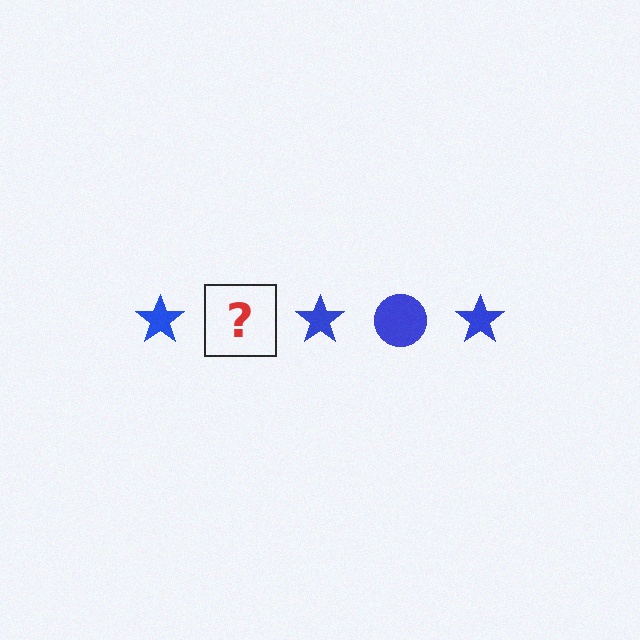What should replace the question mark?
The question mark should be replaced with a blue circle.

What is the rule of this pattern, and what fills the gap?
The rule is that the pattern cycles through star, circle shapes in blue. The gap should be filled with a blue circle.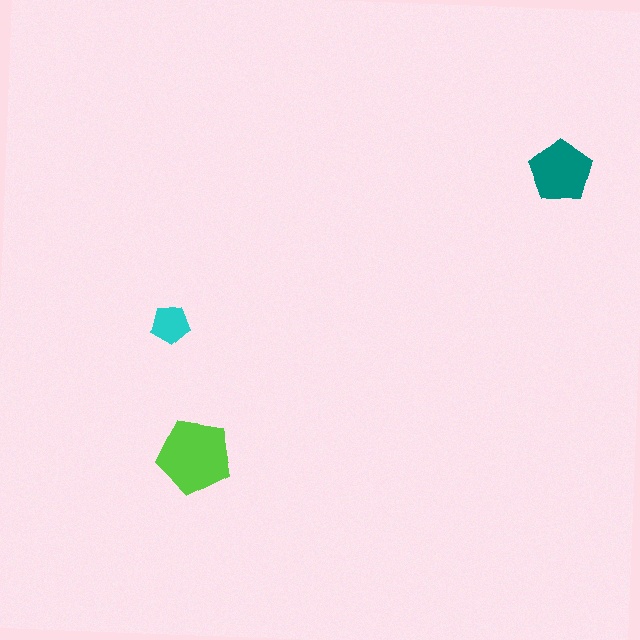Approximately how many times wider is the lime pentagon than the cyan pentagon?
About 2 times wider.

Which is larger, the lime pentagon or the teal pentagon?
The lime one.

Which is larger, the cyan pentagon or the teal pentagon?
The teal one.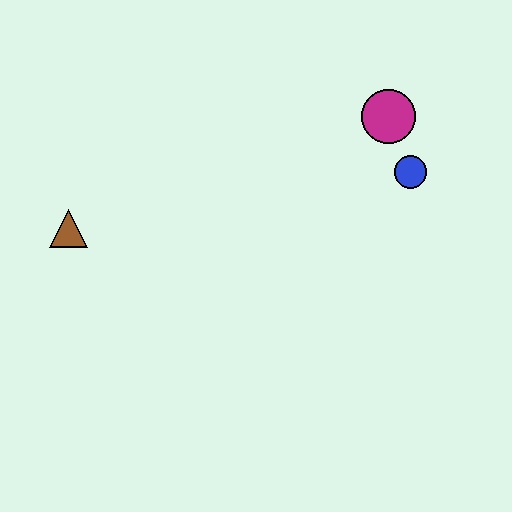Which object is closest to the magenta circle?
The blue circle is closest to the magenta circle.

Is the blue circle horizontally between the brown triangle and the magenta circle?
No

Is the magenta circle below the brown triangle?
No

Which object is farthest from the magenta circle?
The brown triangle is farthest from the magenta circle.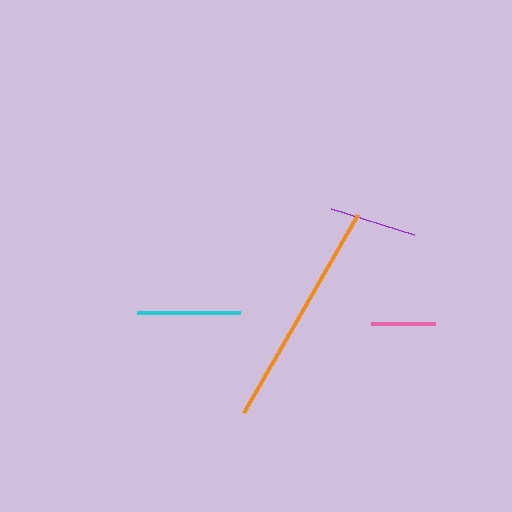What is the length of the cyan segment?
The cyan segment is approximately 104 pixels long.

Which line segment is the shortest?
The pink line is the shortest at approximately 64 pixels.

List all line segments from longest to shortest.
From longest to shortest: orange, cyan, purple, pink.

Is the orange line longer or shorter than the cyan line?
The orange line is longer than the cyan line.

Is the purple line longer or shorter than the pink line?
The purple line is longer than the pink line.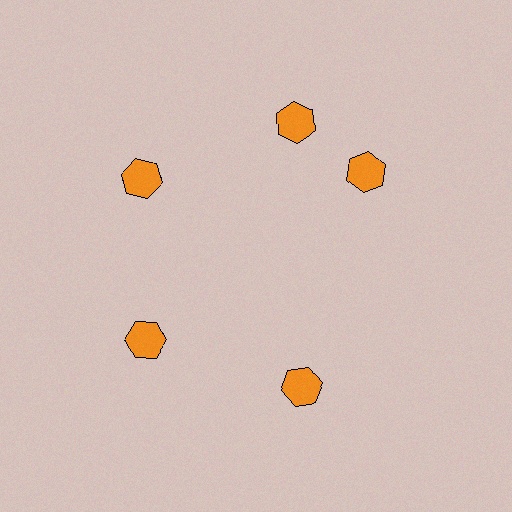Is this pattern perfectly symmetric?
No. The 5 orange hexagons are arranged in a ring, but one element near the 3 o'clock position is rotated out of alignment along the ring, breaking the 5-fold rotational symmetry.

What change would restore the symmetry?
The symmetry would be restored by rotating it back into even spacing with its neighbors so that all 5 hexagons sit at equal angles and equal distance from the center.